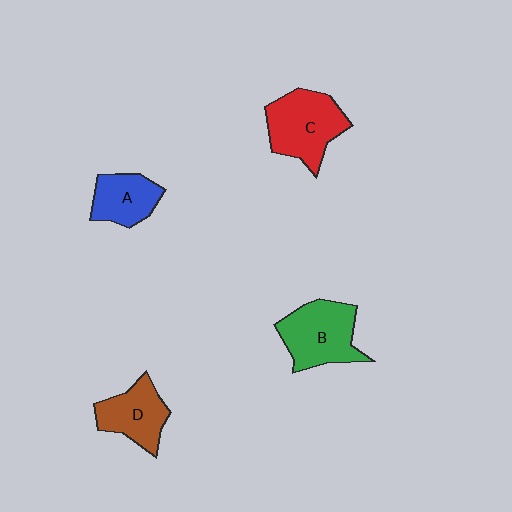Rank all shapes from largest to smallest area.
From largest to smallest: C (red), B (green), D (brown), A (blue).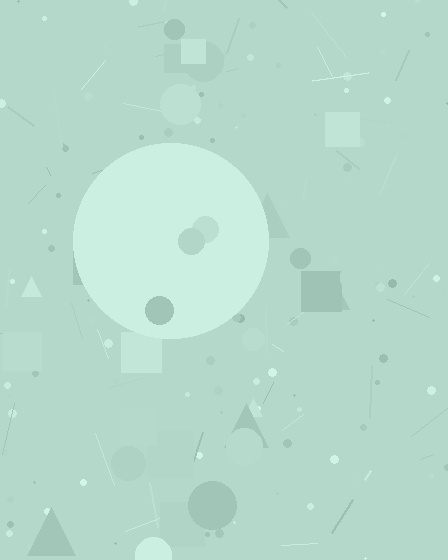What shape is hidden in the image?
A circle is hidden in the image.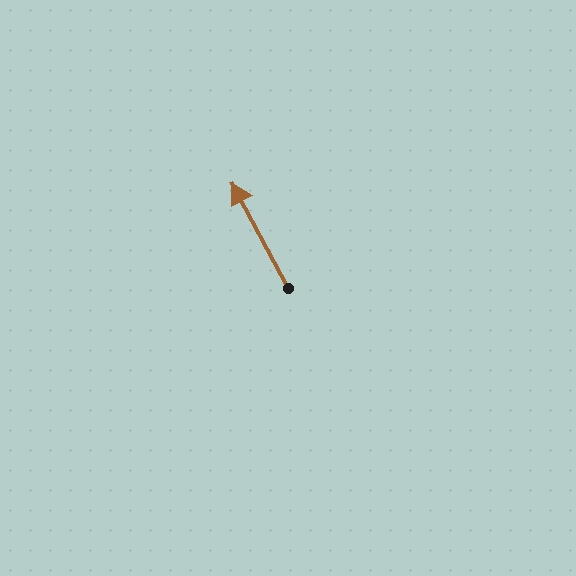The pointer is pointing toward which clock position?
Roughly 11 o'clock.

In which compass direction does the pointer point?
Northwest.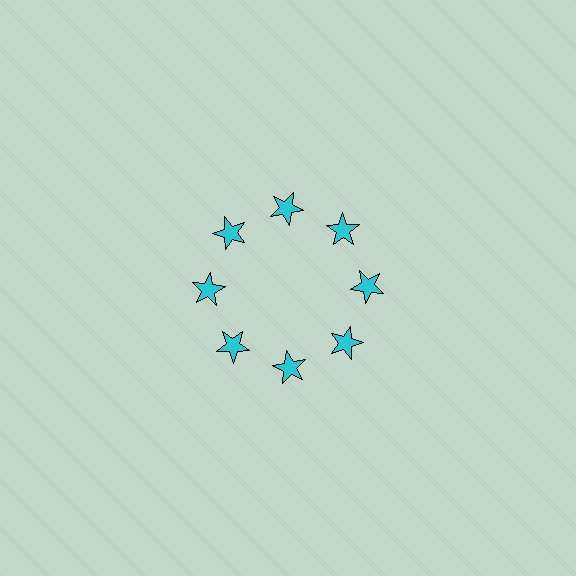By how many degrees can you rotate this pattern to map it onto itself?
The pattern maps onto itself every 45 degrees of rotation.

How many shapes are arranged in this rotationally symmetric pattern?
There are 8 shapes, arranged in 8 groups of 1.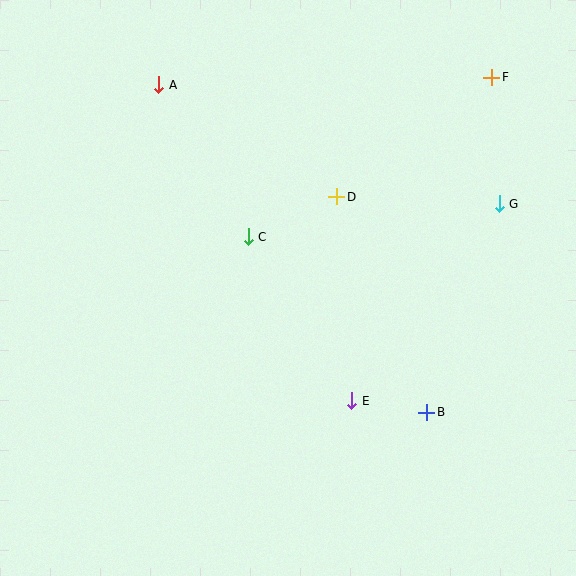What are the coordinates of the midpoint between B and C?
The midpoint between B and C is at (338, 325).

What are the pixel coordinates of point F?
Point F is at (492, 77).